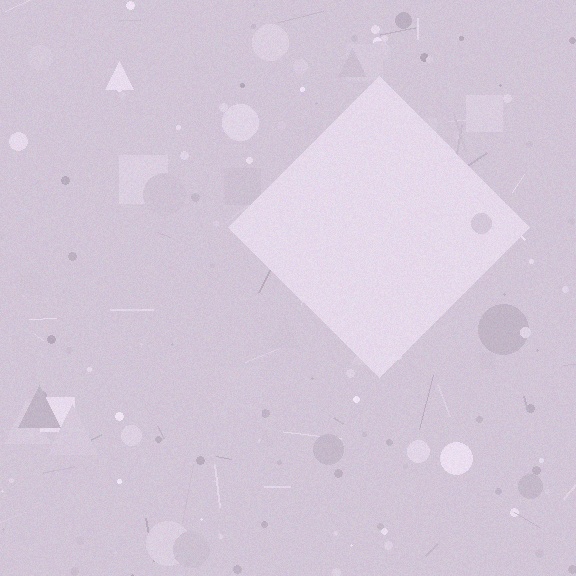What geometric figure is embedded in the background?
A diamond is embedded in the background.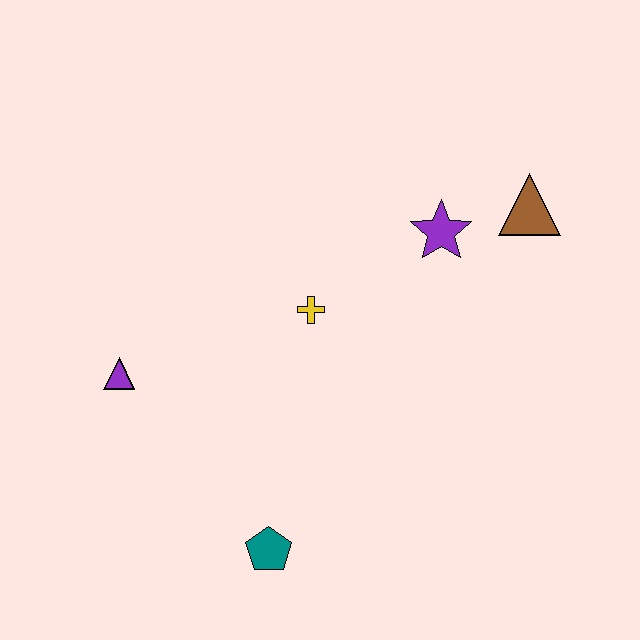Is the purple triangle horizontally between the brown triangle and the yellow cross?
No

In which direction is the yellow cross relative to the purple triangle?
The yellow cross is to the right of the purple triangle.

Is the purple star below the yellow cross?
No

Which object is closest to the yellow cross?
The purple star is closest to the yellow cross.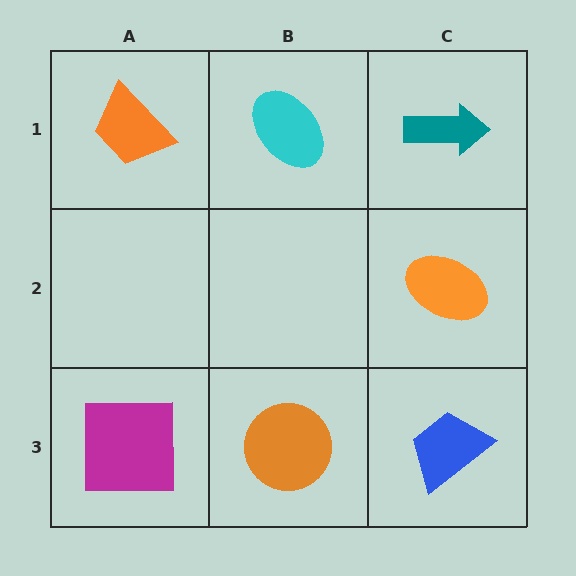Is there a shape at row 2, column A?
No, that cell is empty.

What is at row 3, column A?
A magenta square.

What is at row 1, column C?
A teal arrow.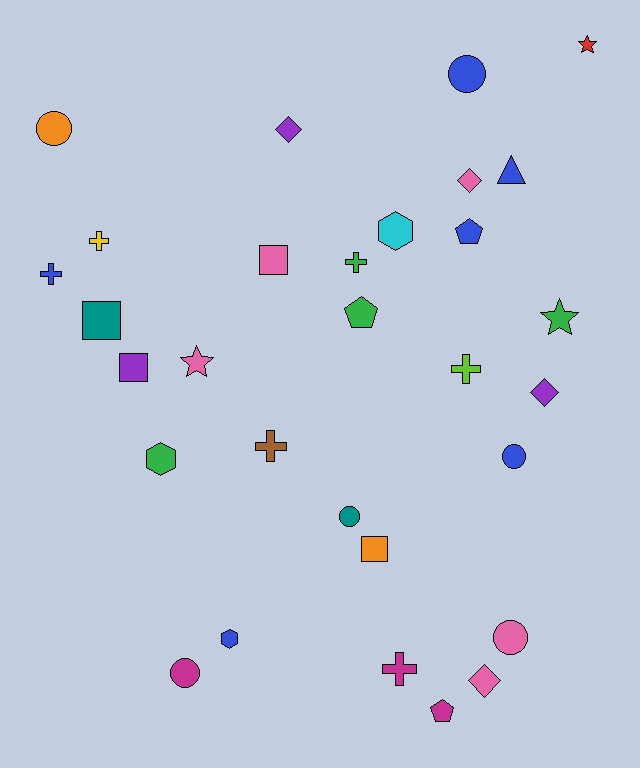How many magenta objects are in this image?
There are 3 magenta objects.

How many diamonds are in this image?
There are 4 diamonds.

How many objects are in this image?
There are 30 objects.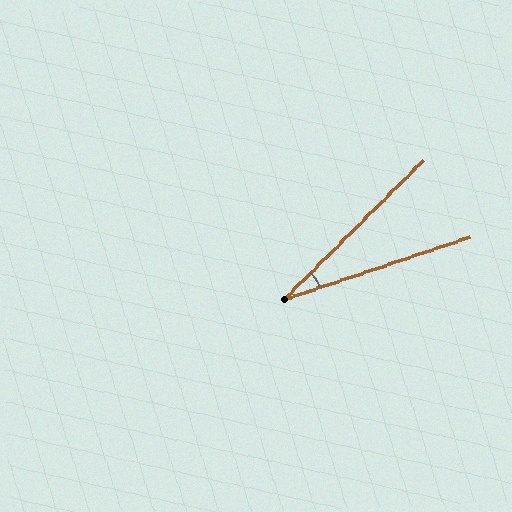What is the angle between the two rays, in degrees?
Approximately 26 degrees.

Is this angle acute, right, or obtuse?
It is acute.